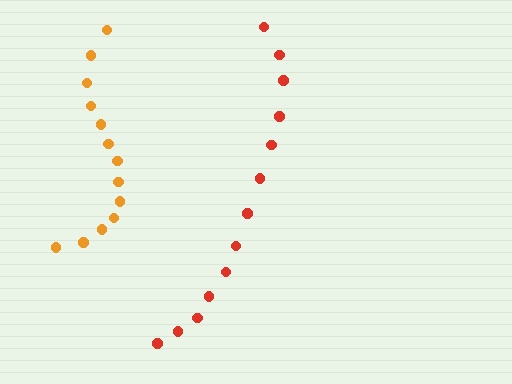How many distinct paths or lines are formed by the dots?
There are 2 distinct paths.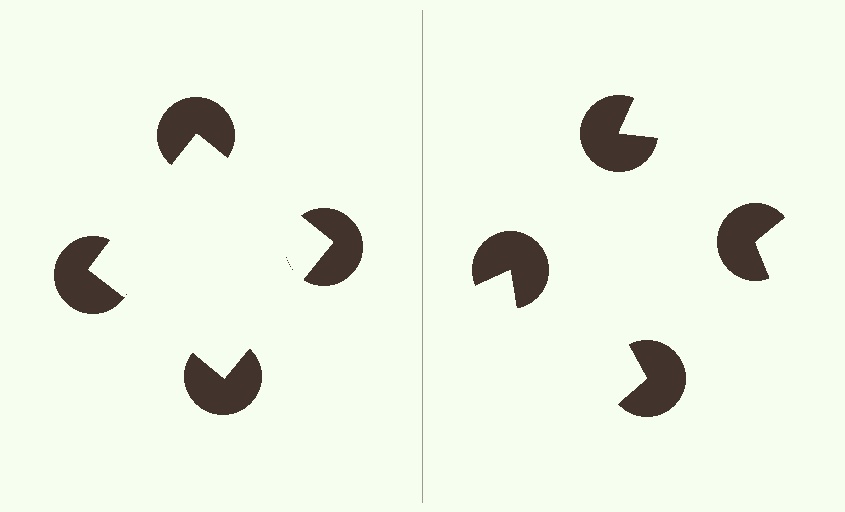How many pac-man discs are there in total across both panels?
8 — 4 on each side.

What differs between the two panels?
The pac-man discs are positioned identically on both sides; only the wedge orientations differ. On the left they align to a square; on the right they are misaligned.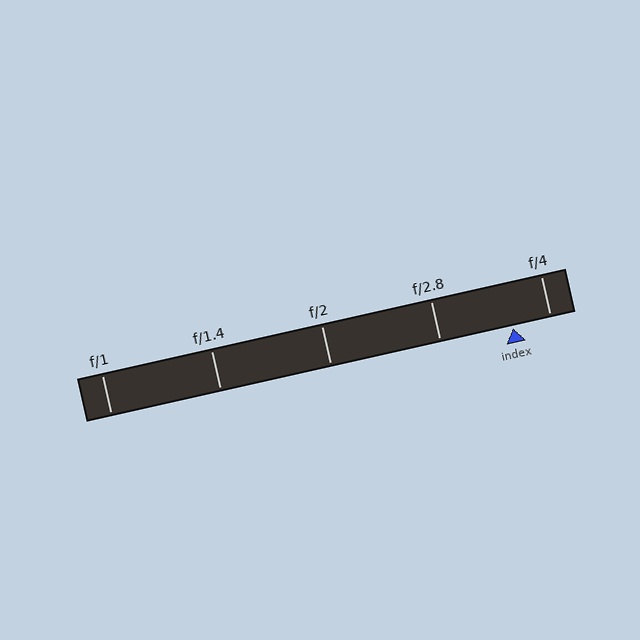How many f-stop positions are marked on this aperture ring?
There are 5 f-stop positions marked.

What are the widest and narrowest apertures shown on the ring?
The widest aperture shown is f/1 and the narrowest is f/4.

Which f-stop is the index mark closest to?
The index mark is closest to f/4.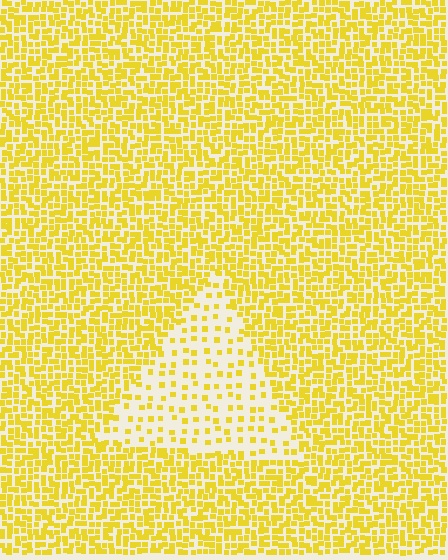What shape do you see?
I see a triangle.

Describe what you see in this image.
The image contains small yellow elements arranged at two different densities. A triangle-shaped region is visible where the elements are less densely packed than the surrounding area.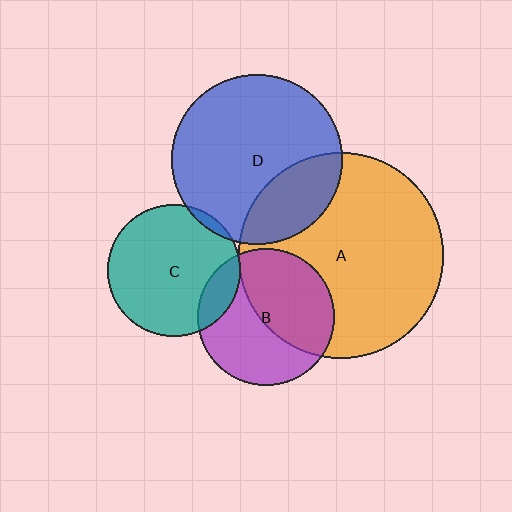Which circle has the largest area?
Circle A (orange).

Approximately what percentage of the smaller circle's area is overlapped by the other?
Approximately 25%.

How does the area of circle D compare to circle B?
Approximately 1.6 times.